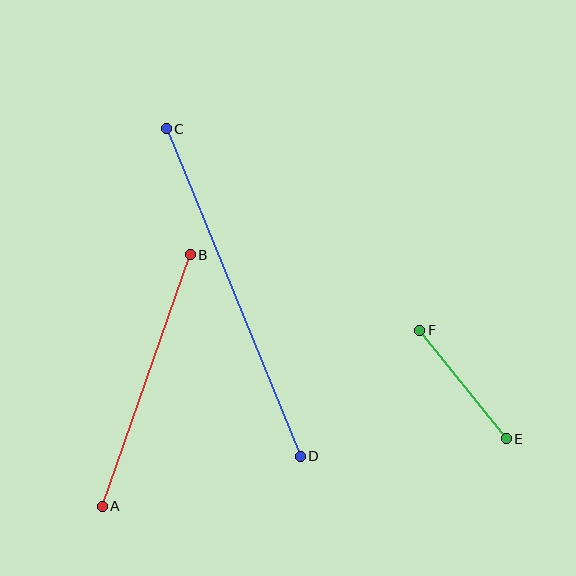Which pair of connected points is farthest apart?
Points C and D are farthest apart.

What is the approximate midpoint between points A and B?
The midpoint is at approximately (146, 381) pixels.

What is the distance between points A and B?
The distance is approximately 267 pixels.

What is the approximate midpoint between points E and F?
The midpoint is at approximately (463, 385) pixels.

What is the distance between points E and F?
The distance is approximately 139 pixels.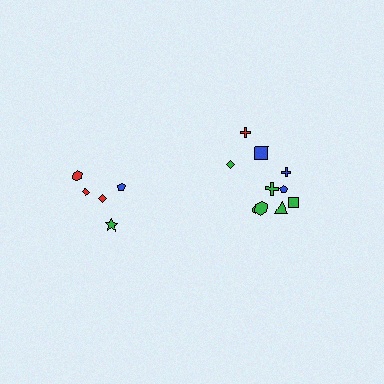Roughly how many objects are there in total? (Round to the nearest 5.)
Roughly 15 objects in total.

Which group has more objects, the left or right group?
The right group.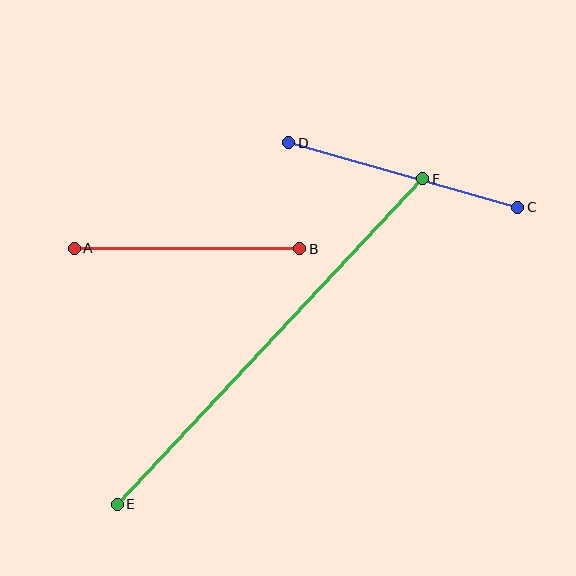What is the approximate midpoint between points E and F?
The midpoint is at approximately (270, 341) pixels.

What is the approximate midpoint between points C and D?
The midpoint is at approximately (403, 175) pixels.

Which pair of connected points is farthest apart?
Points E and F are farthest apart.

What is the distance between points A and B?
The distance is approximately 225 pixels.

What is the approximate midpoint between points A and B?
The midpoint is at approximately (187, 249) pixels.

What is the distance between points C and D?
The distance is approximately 238 pixels.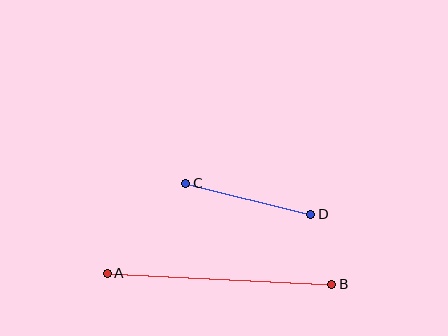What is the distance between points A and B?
The distance is approximately 225 pixels.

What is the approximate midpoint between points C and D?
The midpoint is at approximately (248, 199) pixels.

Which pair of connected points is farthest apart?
Points A and B are farthest apart.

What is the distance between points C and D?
The distance is approximately 128 pixels.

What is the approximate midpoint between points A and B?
The midpoint is at approximately (219, 279) pixels.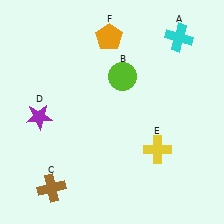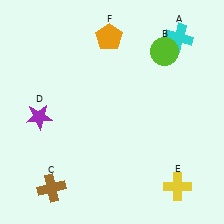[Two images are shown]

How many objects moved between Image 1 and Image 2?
2 objects moved between the two images.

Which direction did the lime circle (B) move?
The lime circle (B) moved right.